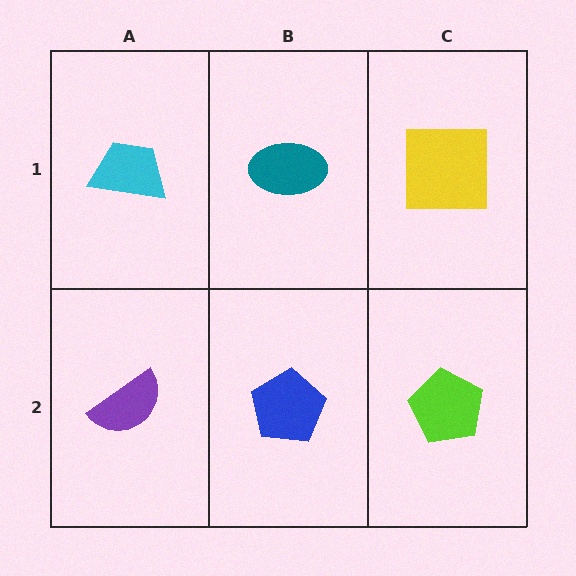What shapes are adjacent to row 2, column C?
A yellow square (row 1, column C), a blue pentagon (row 2, column B).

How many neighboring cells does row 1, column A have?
2.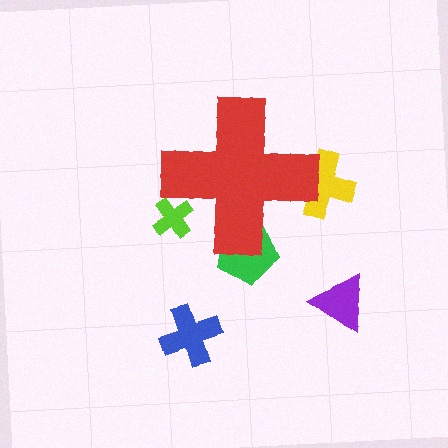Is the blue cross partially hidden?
No, the blue cross is fully visible.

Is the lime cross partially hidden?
Yes, the lime cross is partially hidden behind the red cross.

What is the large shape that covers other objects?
A red cross.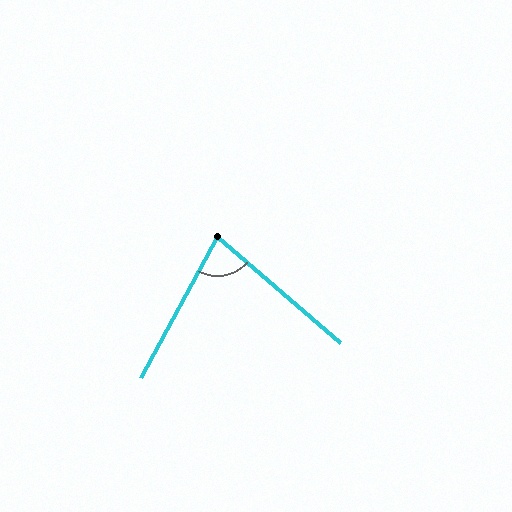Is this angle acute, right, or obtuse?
It is acute.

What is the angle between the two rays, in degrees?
Approximately 78 degrees.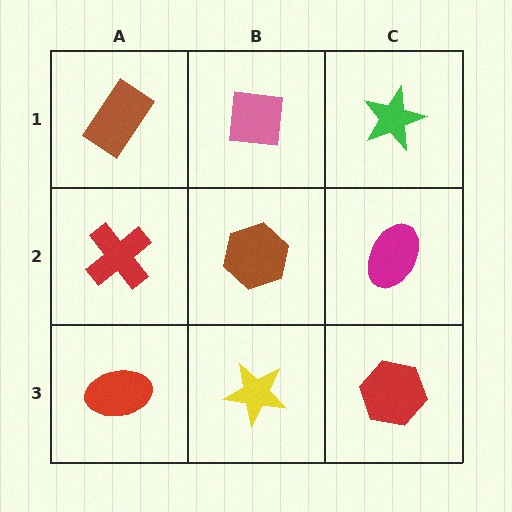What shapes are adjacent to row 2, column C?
A green star (row 1, column C), a red hexagon (row 3, column C), a brown hexagon (row 2, column B).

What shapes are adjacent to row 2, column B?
A pink square (row 1, column B), a yellow star (row 3, column B), a red cross (row 2, column A), a magenta ellipse (row 2, column C).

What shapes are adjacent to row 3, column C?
A magenta ellipse (row 2, column C), a yellow star (row 3, column B).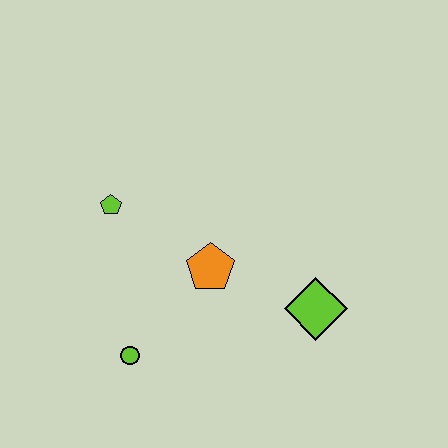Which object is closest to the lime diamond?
The orange pentagon is closest to the lime diamond.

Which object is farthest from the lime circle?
The lime diamond is farthest from the lime circle.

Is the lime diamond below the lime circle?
No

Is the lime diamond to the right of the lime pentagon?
Yes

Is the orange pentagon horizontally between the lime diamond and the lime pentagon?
Yes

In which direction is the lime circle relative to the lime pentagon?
The lime circle is below the lime pentagon.